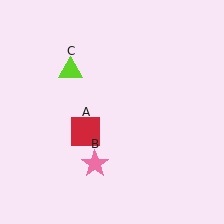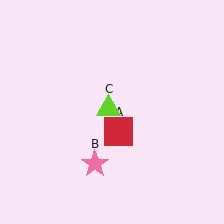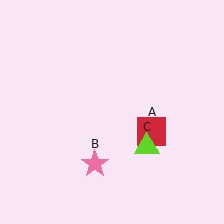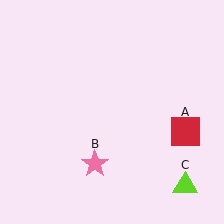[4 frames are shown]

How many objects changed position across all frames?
2 objects changed position: red square (object A), lime triangle (object C).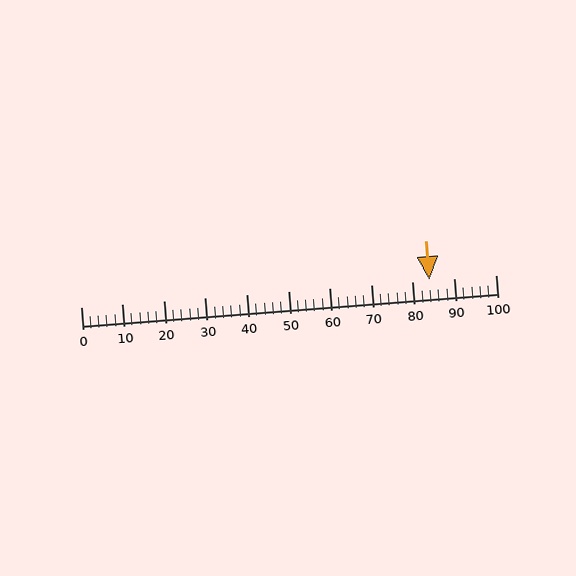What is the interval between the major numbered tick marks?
The major tick marks are spaced 10 units apart.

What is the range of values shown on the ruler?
The ruler shows values from 0 to 100.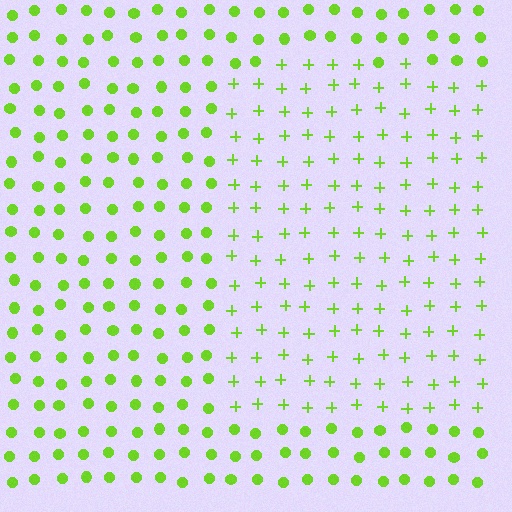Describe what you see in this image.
The image is filled with small lime elements arranged in a uniform grid. A rectangle-shaped region contains plus signs, while the surrounding area contains circles. The boundary is defined purely by the change in element shape.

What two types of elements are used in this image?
The image uses plus signs inside the rectangle region and circles outside it.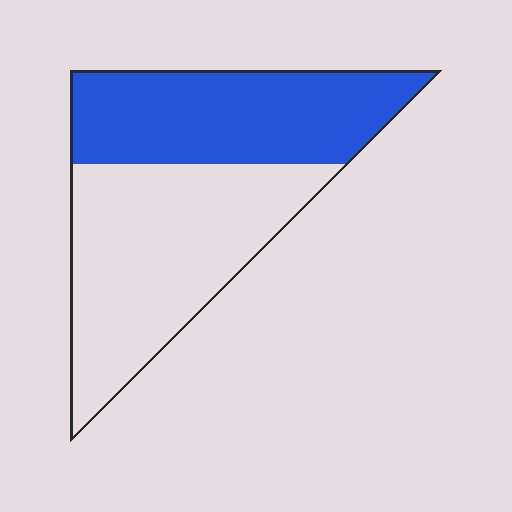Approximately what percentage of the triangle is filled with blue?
Approximately 45%.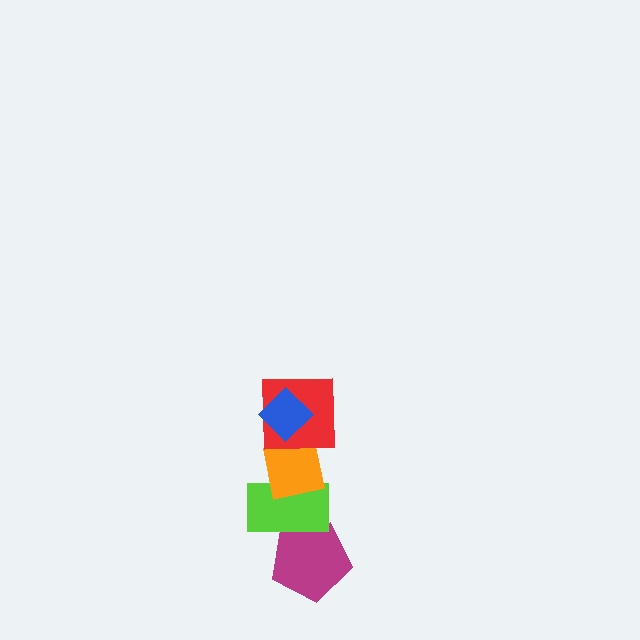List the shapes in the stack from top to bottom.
From top to bottom: the blue diamond, the red square, the orange square, the lime rectangle, the magenta pentagon.